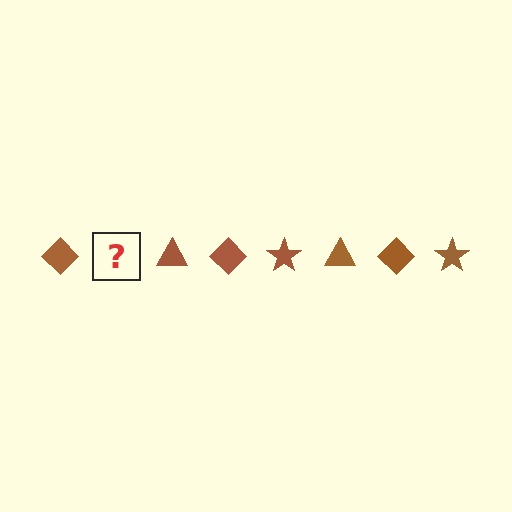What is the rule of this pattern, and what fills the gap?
The rule is that the pattern cycles through diamond, star, triangle shapes in brown. The gap should be filled with a brown star.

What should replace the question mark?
The question mark should be replaced with a brown star.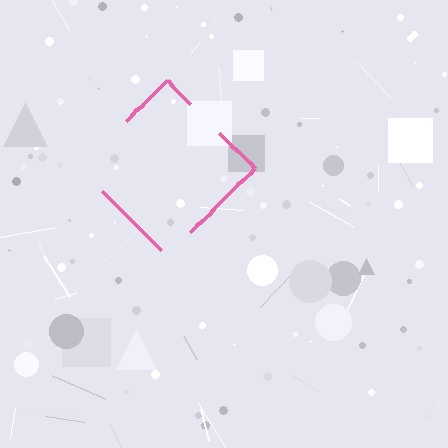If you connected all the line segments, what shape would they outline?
They would outline a diamond.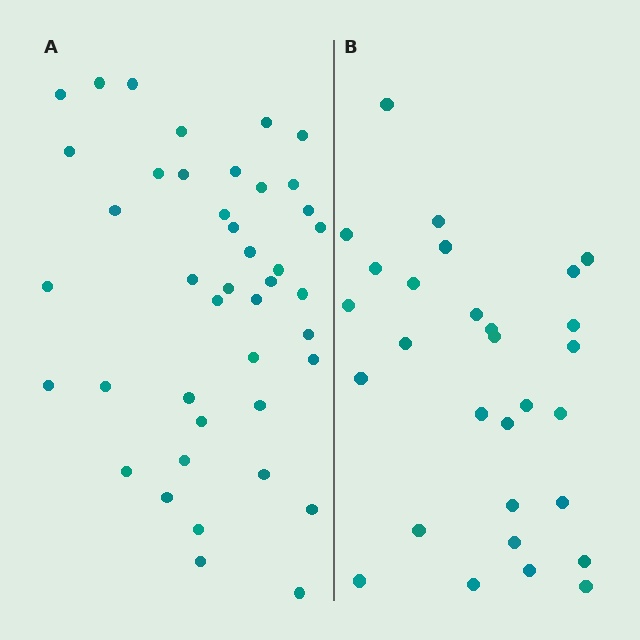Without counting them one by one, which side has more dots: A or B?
Region A (the left region) has more dots.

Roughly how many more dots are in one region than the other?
Region A has approximately 15 more dots than region B.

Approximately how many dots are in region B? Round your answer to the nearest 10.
About 30 dots. (The exact count is 29, which rounds to 30.)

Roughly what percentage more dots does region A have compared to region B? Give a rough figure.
About 45% more.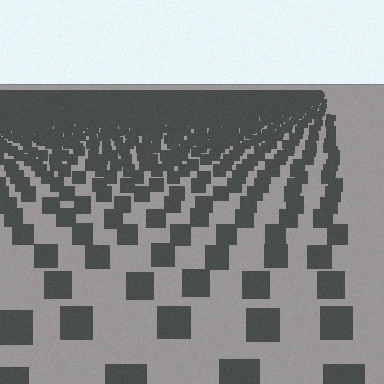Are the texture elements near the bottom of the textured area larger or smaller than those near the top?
Larger. Near the bottom, elements are closer to the viewer and appear at a bigger on-screen size.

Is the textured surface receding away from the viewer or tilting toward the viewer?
The surface is receding away from the viewer. Texture elements get smaller and denser toward the top.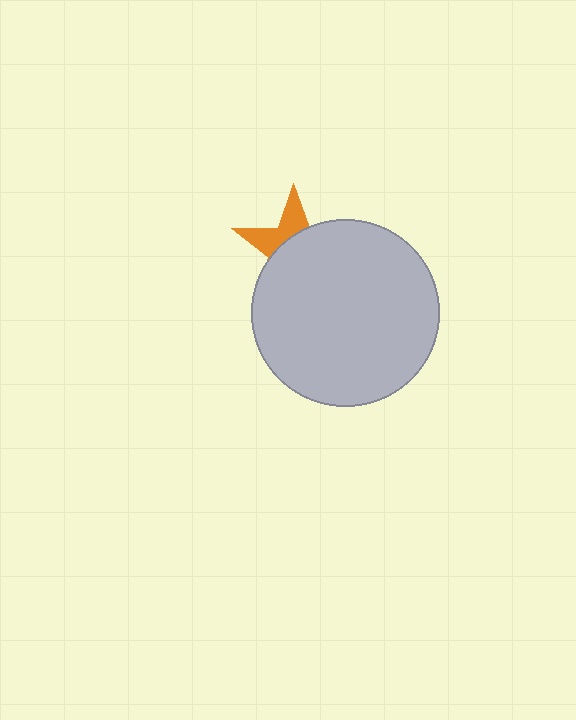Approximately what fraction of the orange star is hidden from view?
Roughly 66% of the orange star is hidden behind the light gray circle.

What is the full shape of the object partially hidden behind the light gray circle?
The partially hidden object is an orange star.